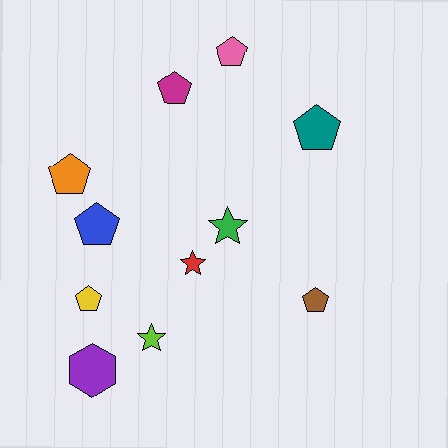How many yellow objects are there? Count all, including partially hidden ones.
There is 1 yellow object.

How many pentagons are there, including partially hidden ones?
There are 7 pentagons.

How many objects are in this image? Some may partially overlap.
There are 11 objects.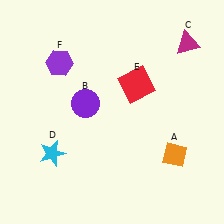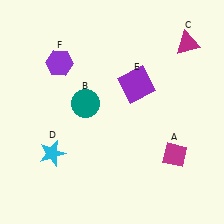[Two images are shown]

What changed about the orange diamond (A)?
In Image 1, A is orange. In Image 2, it changed to magenta.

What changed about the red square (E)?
In Image 1, E is red. In Image 2, it changed to purple.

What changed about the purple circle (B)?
In Image 1, B is purple. In Image 2, it changed to teal.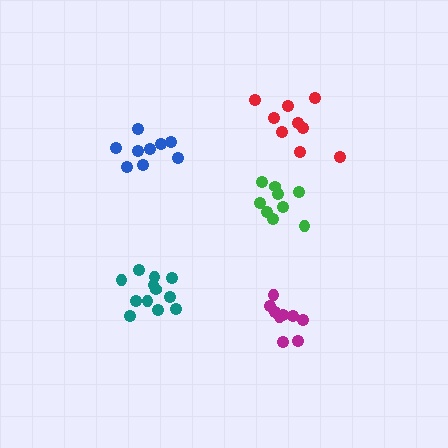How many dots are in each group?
Group 1: 9 dots, Group 2: 9 dots, Group 3: 9 dots, Group 4: 12 dots, Group 5: 9 dots (48 total).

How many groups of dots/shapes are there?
There are 5 groups.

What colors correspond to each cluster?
The clusters are colored: blue, green, red, teal, magenta.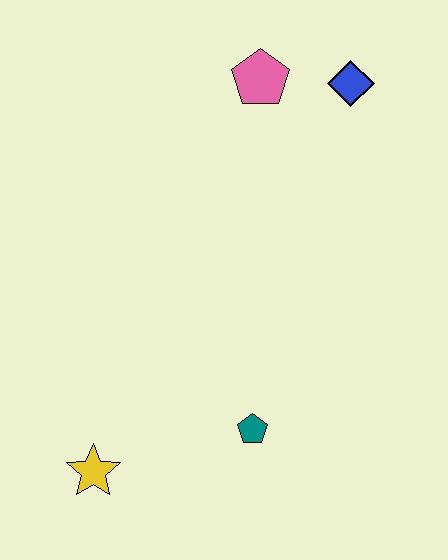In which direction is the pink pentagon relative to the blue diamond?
The pink pentagon is to the left of the blue diamond.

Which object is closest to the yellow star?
The teal pentagon is closest to the yellow star.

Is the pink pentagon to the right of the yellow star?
Yes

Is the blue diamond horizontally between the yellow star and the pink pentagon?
No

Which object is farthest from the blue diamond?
The yellow star is farthest from the blue diamond.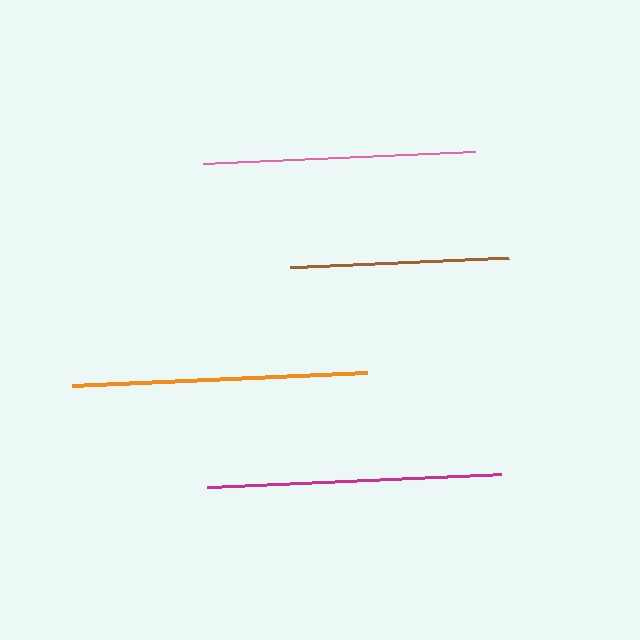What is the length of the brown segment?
The brown segment is approximately 219 pixels long.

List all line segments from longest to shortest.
From longest to shortest: orange, magenta, pink, brown.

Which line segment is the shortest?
The brown line is the shortest at approximately 219 pixels.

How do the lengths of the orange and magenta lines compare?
The orange and magenta lines are approximately the same length.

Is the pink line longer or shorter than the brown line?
The pink line is longer than the brown line.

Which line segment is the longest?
The orange line is the longest at approximately 296 pixels.